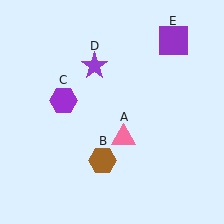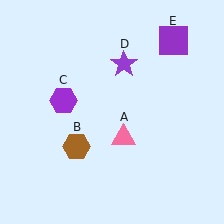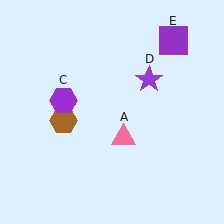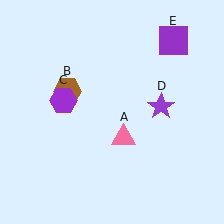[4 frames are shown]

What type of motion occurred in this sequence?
The brown hexagon (object B), purple star (object D) rotated clockwise around the center of the scene.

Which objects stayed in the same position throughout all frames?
Pink triangle (object A) and purple hexagon (object C) and purple square (object E) remained stationary.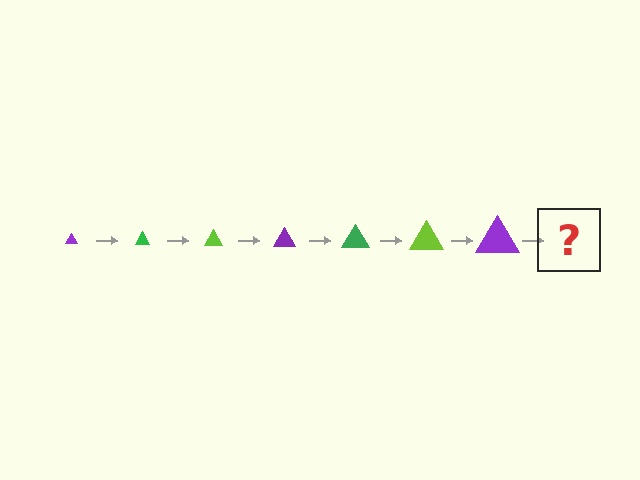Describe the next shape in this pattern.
It should be a green triangle, larger than the previous one.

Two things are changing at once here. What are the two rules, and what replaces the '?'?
The two rules are that the triangle grows larger each step and the color cycles through purple, green, and lime. The '?' should be a green triangle, larger than the previous one.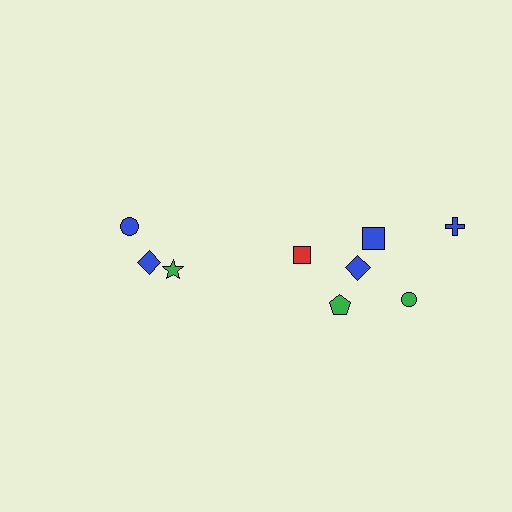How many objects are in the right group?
There are 6 objects.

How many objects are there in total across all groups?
There are 9 objects.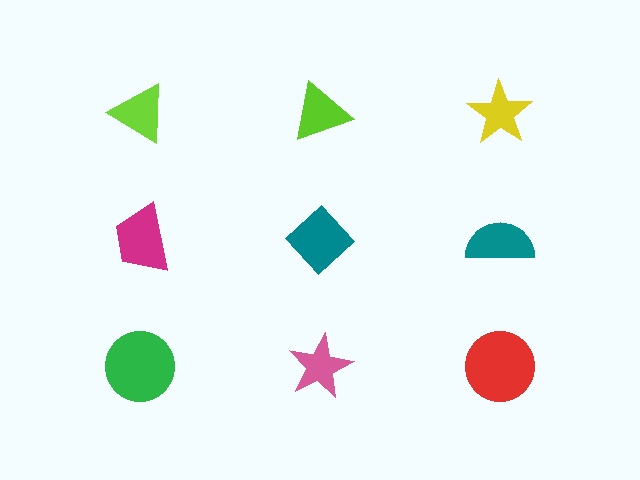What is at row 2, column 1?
A magenta trapezoid.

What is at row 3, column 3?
A red circle.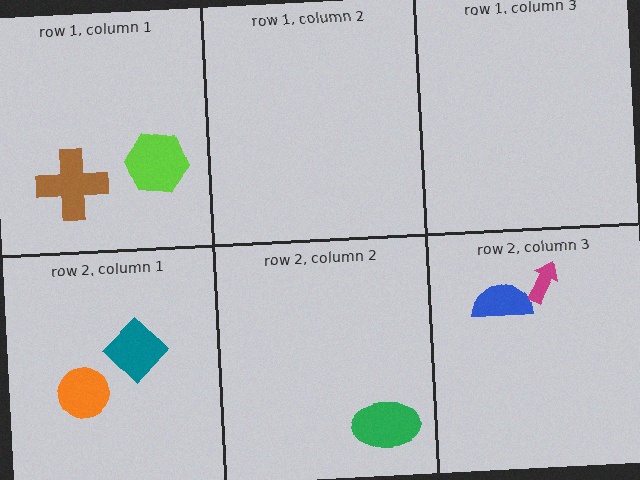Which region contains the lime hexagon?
The row 1, column 1 region.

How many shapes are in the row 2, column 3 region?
2.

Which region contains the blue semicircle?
The row 2, column 3 region.